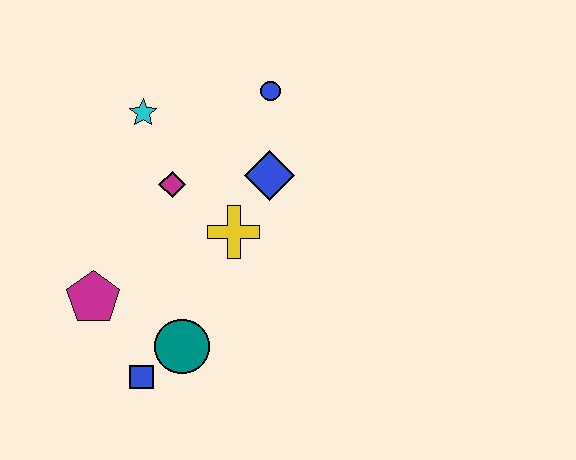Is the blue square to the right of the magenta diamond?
No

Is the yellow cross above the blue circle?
No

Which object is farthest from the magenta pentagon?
The blue circle is farthest from the magenta pentagon.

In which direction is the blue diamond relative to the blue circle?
The blue diamond is below the blue circle.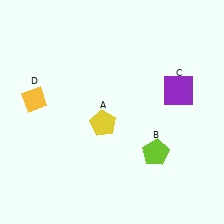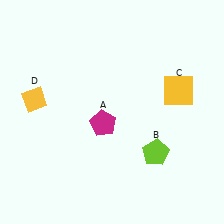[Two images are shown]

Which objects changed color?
A changed from yellow to magenta. C changed from purple to yellow.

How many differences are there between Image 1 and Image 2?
There are 2 differences between the two images.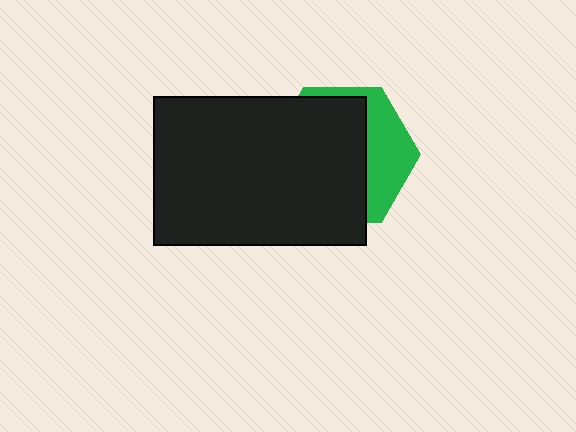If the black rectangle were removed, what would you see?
You would see the complete green hexagon.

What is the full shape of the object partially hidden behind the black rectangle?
The partially hidden object is a green hexagon.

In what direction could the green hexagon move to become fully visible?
The green hexagon could move right. That would shift it out from behind the black rectangle entirely.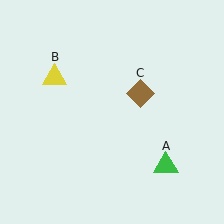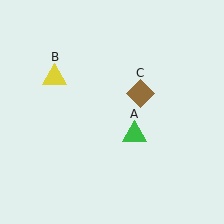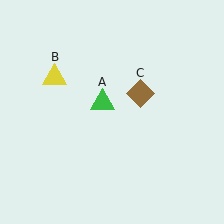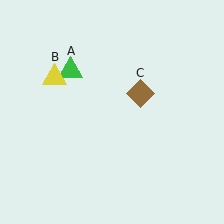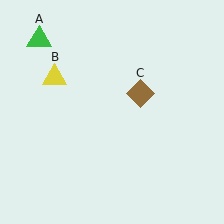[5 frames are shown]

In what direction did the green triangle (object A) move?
The green triangle (object A) moved up and to the left.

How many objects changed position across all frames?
1 object changed position: green triangle (object A).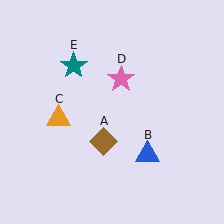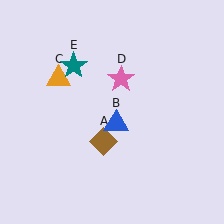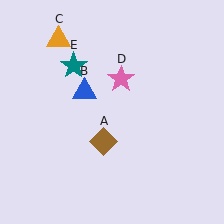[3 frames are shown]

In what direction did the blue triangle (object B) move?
The blue triangle (object B) moved up and to the left.